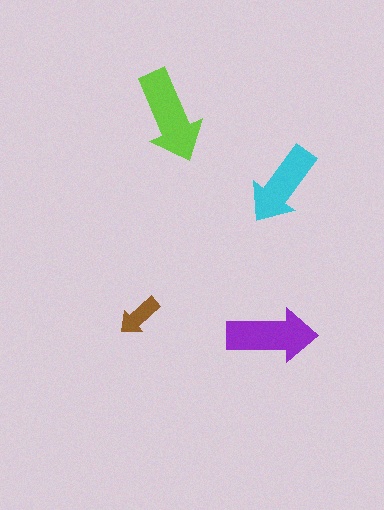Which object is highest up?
The lime arrow is topmost.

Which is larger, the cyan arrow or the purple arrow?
The purple one.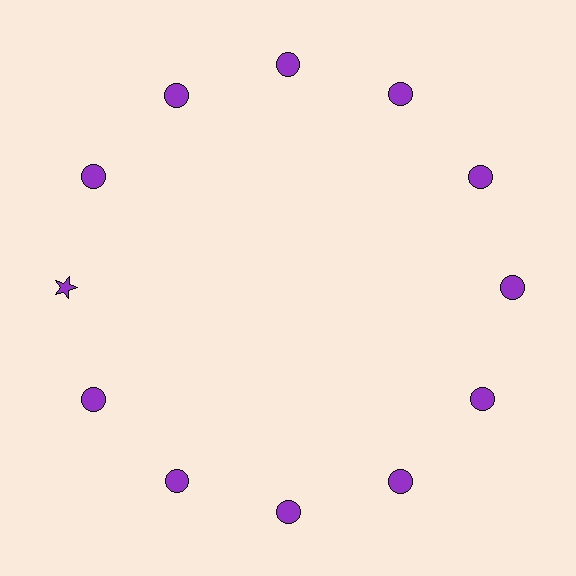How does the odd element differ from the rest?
It has a different shape: star instead of circle.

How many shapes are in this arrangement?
There are 12 shapes arranged in a ring pattern.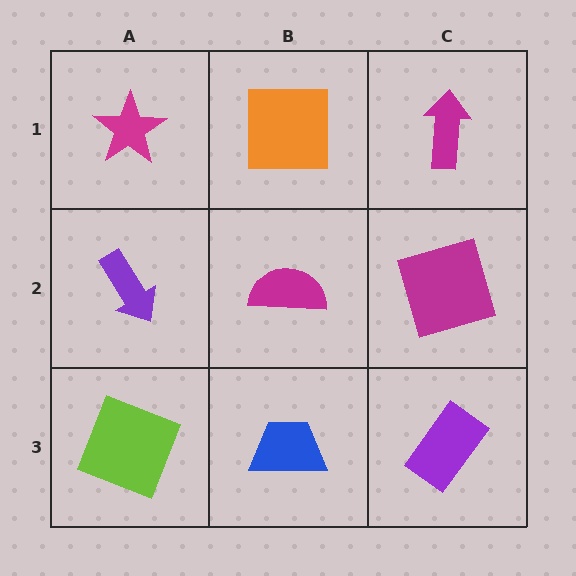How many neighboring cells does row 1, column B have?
3.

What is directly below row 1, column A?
A purple arrow.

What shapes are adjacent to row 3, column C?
A magenta square (row 2, column C), a blue trapezoid (row 3, column B).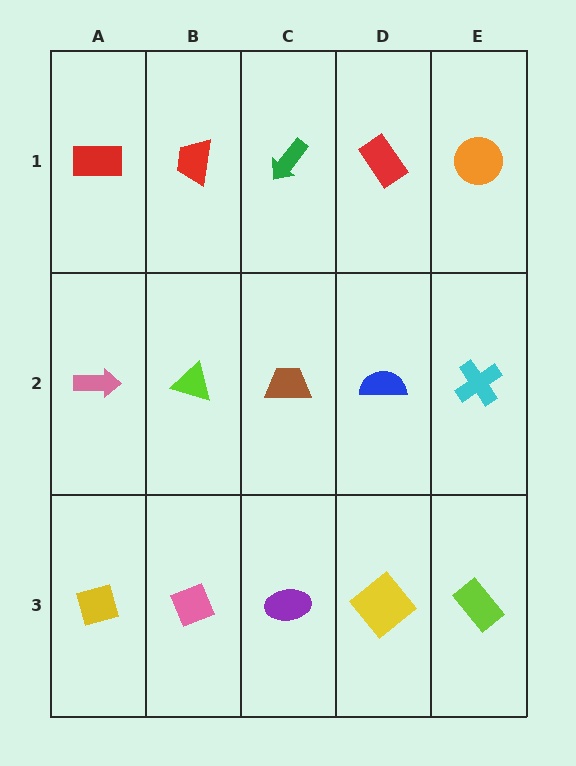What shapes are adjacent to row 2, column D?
A red rectangle (row 1, column D), a yellow diamond (row 3, column D), a brown trapezoid (row 2, column C), a cyan cross (row 2, column E).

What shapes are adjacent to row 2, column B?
A red trapezoid (row 1, column B), a pink diamond (row 3, column B), a pink arrow (row 2, column A), a brown trapezoid (row 2, column C).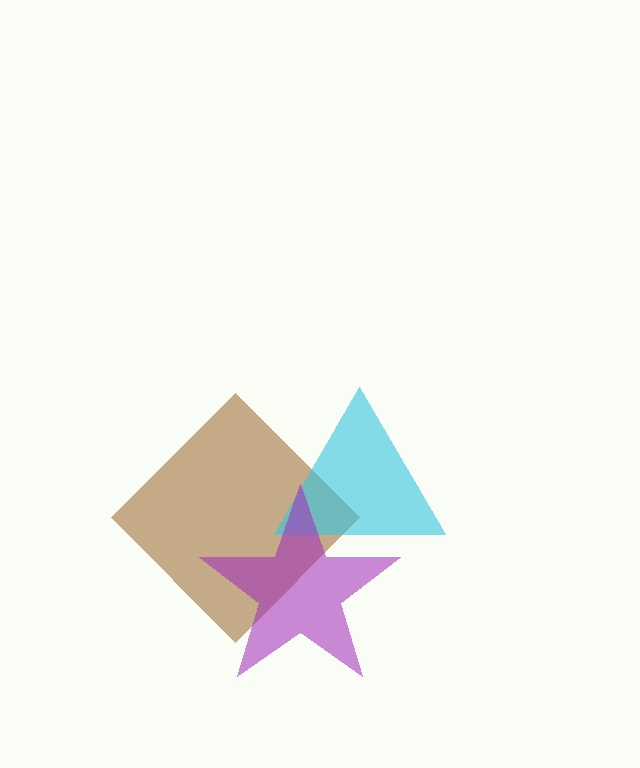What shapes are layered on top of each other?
The layered shapes are: a brown diamond, a cyan triangle, a purple star.